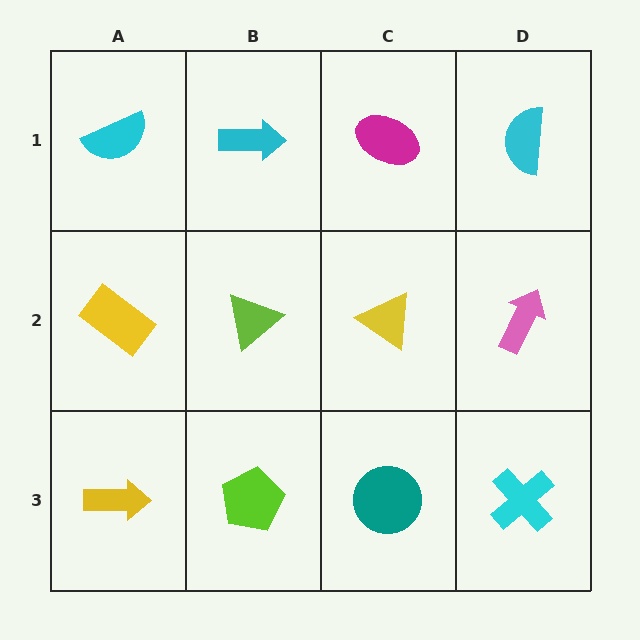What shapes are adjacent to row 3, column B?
A lime triangle (row 2, column B), a yellow arrow (row 3, column A), a teal circle (row 3, column C).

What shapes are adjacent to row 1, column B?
A lime triangle (row 2, column B), a cyan semicircle (row 1, column A), a magenta ellipse (row 1, column C).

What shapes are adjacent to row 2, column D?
A cyan semicircle (row 1, column D), a cyan cross (row 3, column D), a yellow triangle (row 2, column C).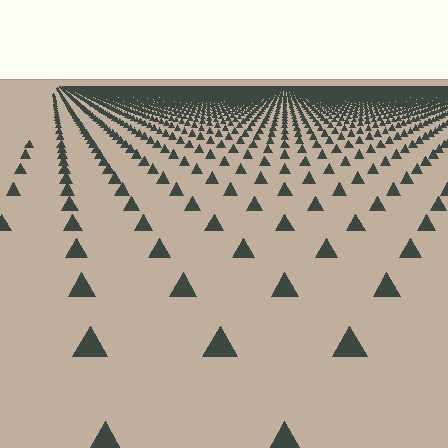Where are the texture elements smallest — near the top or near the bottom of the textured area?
Near the top.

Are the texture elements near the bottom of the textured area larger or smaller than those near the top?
Larger. Near the bottom, elements are closer to the viewer and appear at a bigger on-screen size.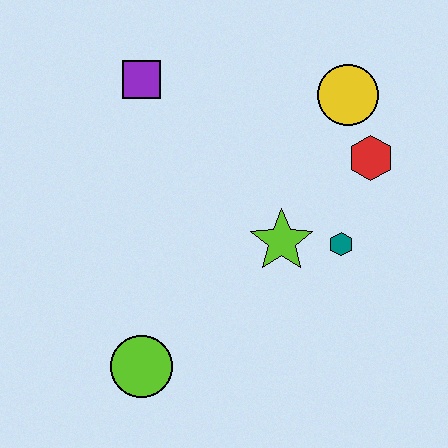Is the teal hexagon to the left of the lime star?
No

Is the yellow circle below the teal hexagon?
No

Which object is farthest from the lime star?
The purple square is farthest from the lime star.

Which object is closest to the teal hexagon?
The lime star is closest to the teal hexagon.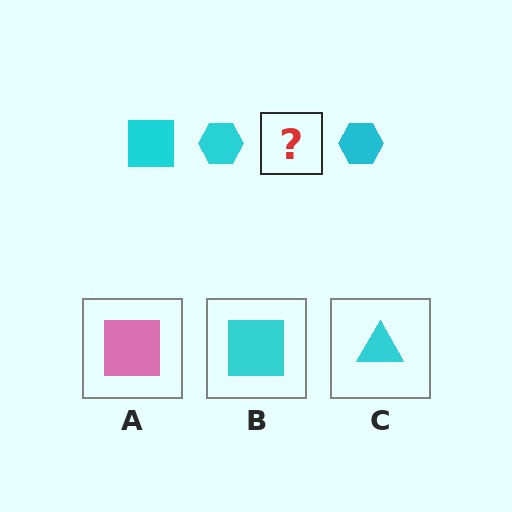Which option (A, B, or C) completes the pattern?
B.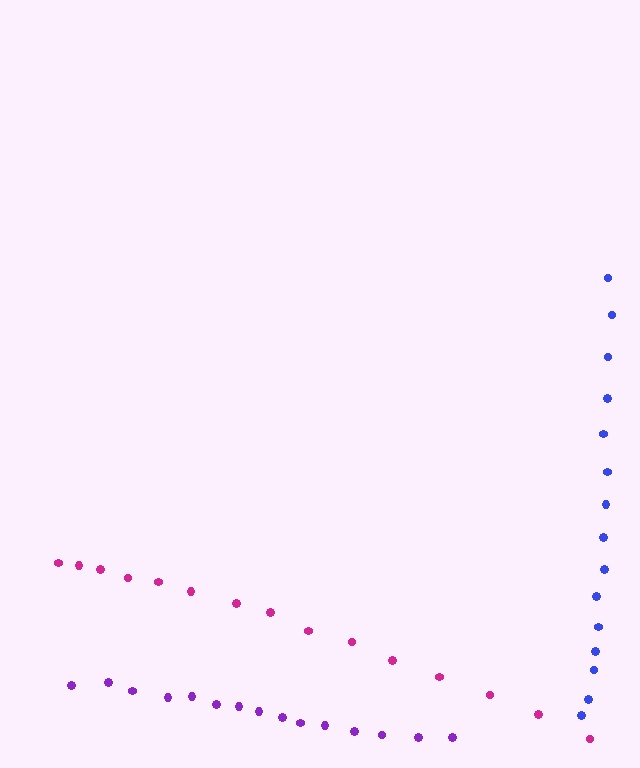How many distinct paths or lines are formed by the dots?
There are 3 distinct paths.